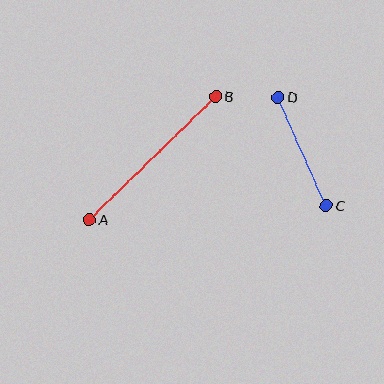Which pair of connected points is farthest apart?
Points A and B are farthest apart.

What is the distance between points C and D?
The distance is approximately 119 pixels.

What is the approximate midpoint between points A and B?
The midpoint is at approximately (153, 158) pixels.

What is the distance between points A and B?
The distance is approximately 177 pixels.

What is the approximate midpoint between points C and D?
The midpoint is at approximately (302, 151) pixels.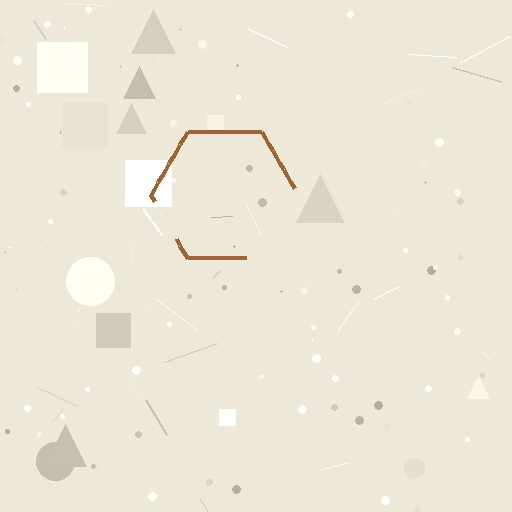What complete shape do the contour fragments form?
The contour fragments form a hexagon.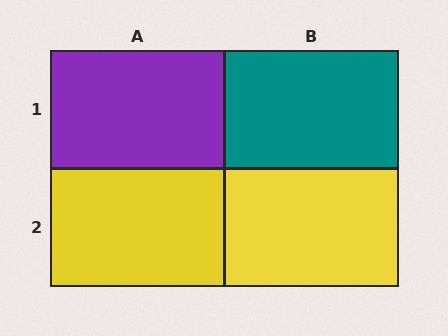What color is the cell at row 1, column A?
Purple.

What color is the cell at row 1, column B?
Teal.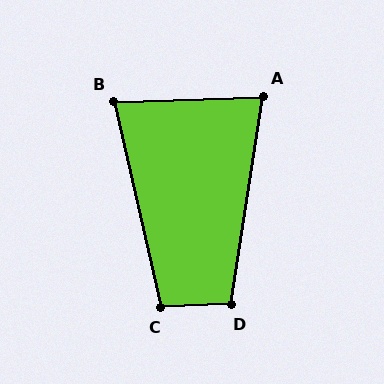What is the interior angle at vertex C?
Approximately 101 degrees (obtuse).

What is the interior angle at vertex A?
Approximately 79 degrees (acute).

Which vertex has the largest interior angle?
D, at approximately 101 degrees.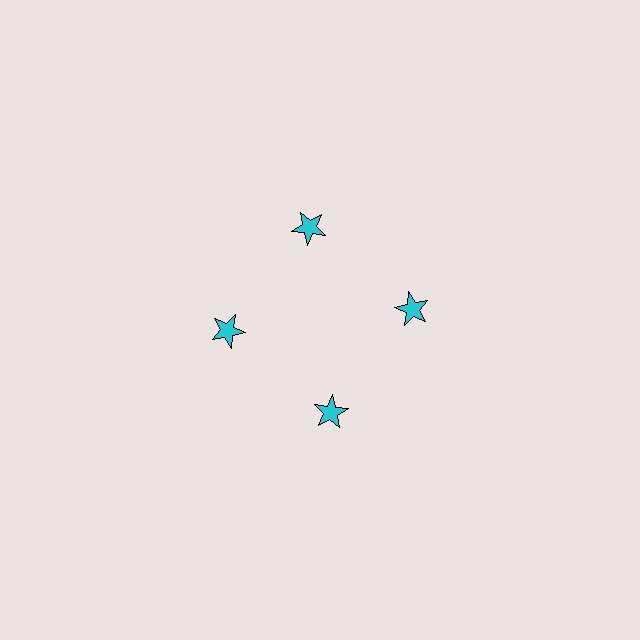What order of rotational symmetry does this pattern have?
This pattern has 4-fold rotational symmetry.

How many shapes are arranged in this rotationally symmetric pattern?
There are 4 shapes, arranged in 4 groups of 1.